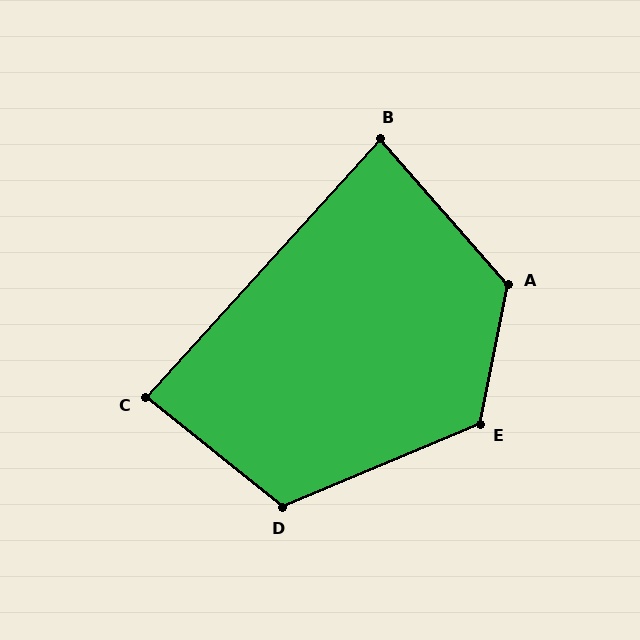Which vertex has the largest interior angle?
A, at approximately 128 degrees.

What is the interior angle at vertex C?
Approximately 86 degrees (approximately right).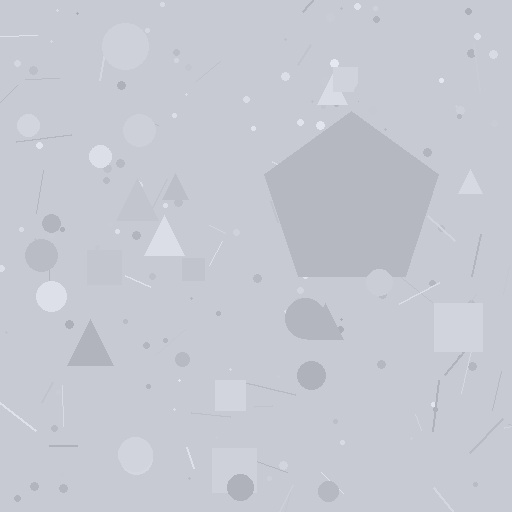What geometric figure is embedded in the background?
A pentagon is embedded in the background.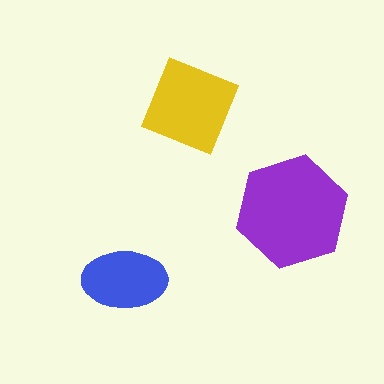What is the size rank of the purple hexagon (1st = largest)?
1st.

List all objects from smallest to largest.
The blue ellipse, the yellow diamond, the purple hexagon.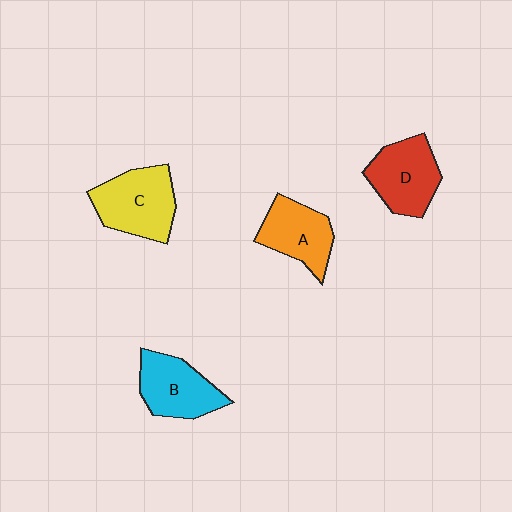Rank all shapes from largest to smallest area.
From largest to smallest: C (yellow), D (red), B (cyan), A (orange).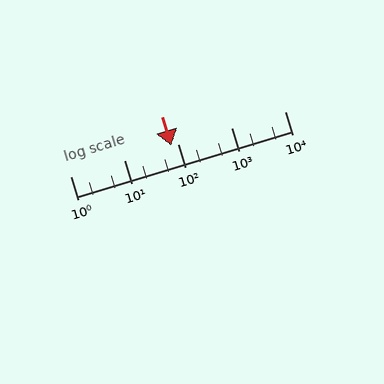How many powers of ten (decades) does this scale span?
The scale spans 4 decades, from 1 to 10000.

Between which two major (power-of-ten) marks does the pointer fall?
The pointer is between 10 and 100.